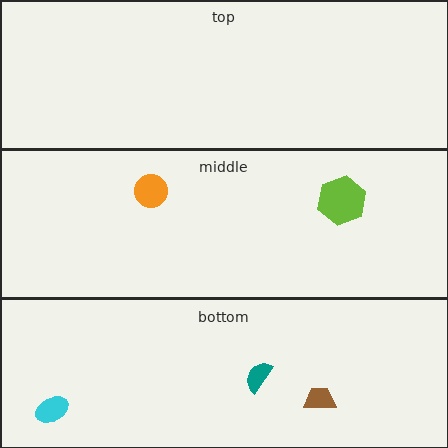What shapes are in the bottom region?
The cyan ellipse, the brown trapezoid, the teal semicircle.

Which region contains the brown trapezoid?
The bottom region.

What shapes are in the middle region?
The lime hexagon, the orange circle.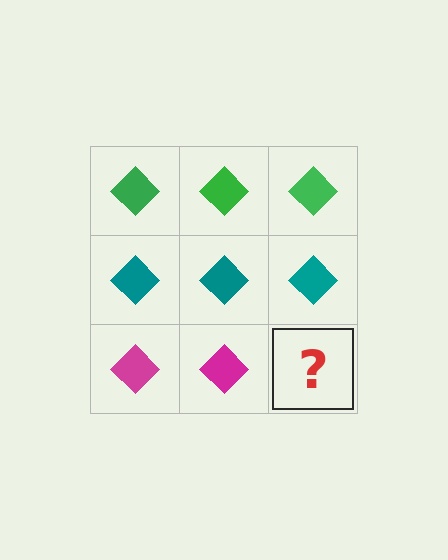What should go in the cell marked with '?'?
The missing cell should contain a magenta diamond.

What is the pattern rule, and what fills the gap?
The rule is that each row has a consistent color. The gap should be filled with a magenta diamond.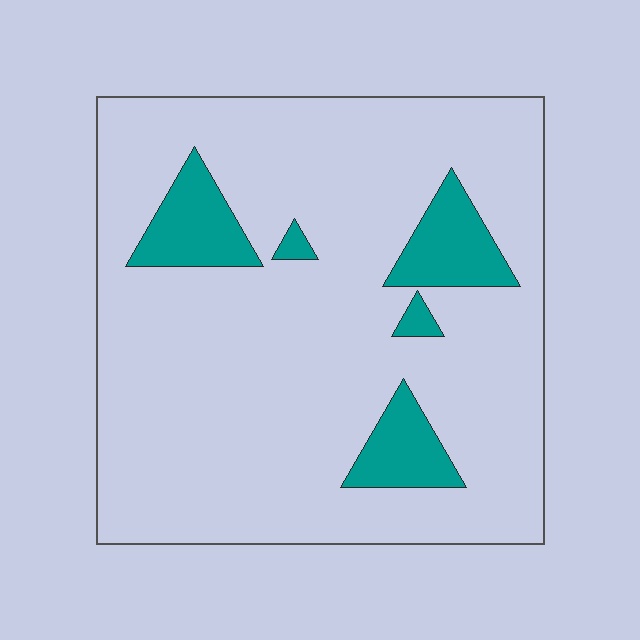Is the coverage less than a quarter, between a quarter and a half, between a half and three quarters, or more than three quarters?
Less than a quarter.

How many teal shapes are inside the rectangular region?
5.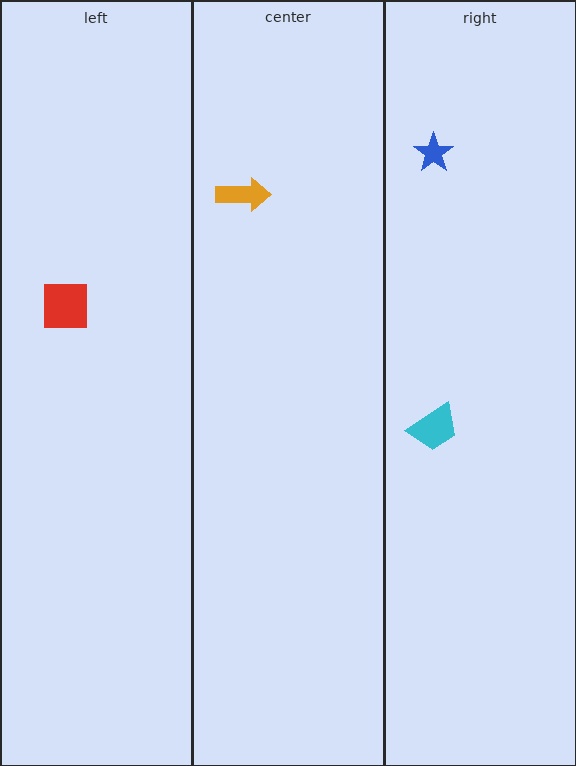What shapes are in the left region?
The red square.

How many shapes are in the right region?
2.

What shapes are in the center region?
The orange arrow.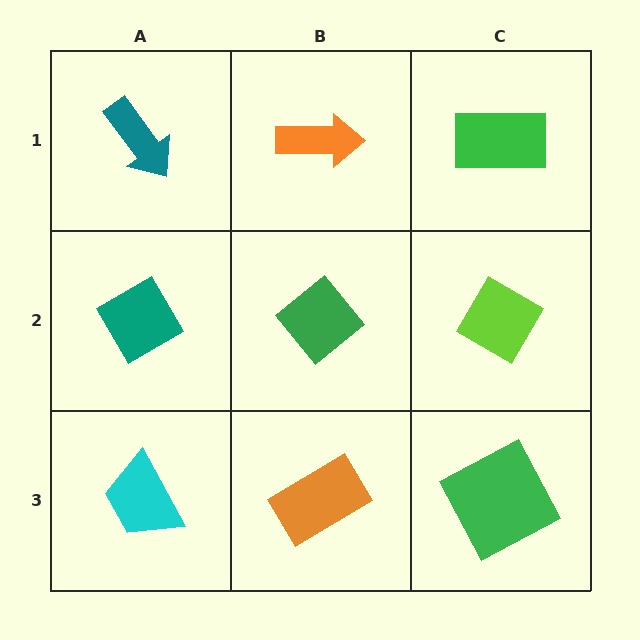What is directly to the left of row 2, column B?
A teal diamond.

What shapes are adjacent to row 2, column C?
A green rectangle (row 1, column C), a green square (row 3, column C), a green diamond (row 2, column B).